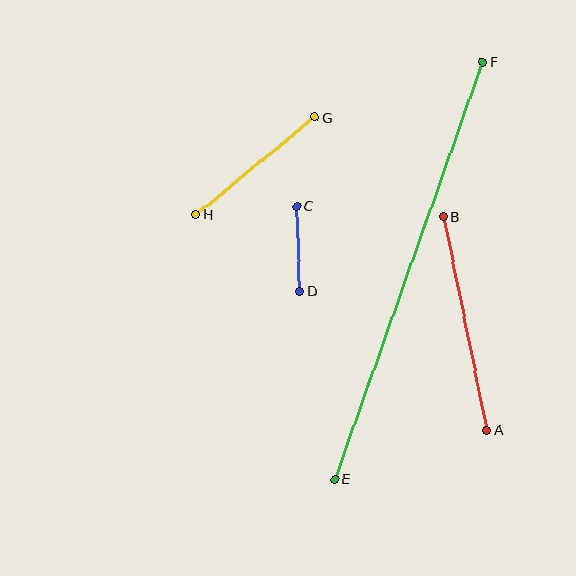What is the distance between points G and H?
The distance is approximately 154 pixels.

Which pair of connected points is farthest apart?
Points E and F are farthest apart.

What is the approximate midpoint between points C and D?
The midpoint is at approximately (298, 249) pixels.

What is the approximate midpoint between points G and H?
The midpoint is at approximately (255, 166) pixels.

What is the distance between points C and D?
The distance is approximately 85 pixels.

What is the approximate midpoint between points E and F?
The midpoint is at approximately (409, 270) pixels.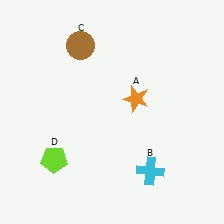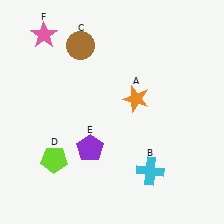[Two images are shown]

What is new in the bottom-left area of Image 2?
A purple pentagon (E) was added in the bottom-left area of Image 2.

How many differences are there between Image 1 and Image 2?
There are 2 differences between the two images.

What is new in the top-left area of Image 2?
A pink star (F) was added in the top-left area of Image 2.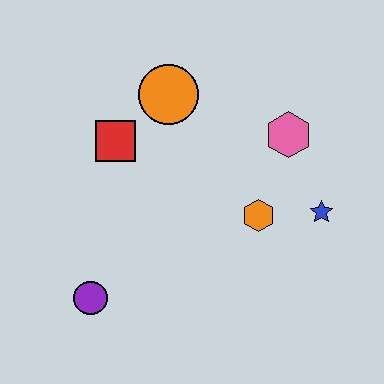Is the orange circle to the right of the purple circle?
Yes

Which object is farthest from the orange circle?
The purple circle is farthest from the orange circle.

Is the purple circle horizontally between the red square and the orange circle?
No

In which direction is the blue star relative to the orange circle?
The blue star is to the right of the orange circle.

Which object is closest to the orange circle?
The red square is closest to the orange circle.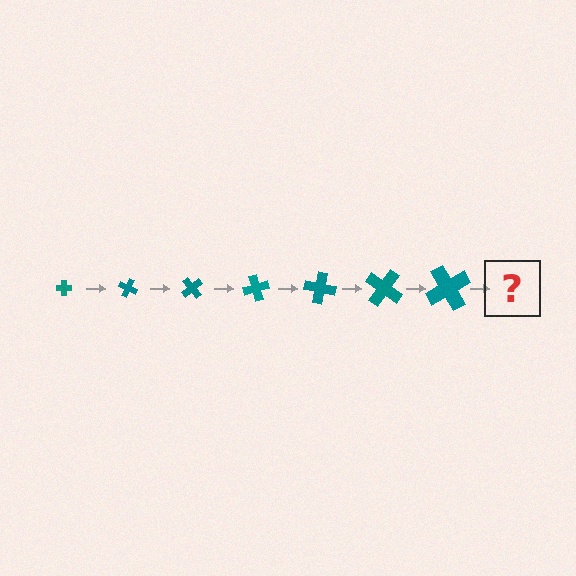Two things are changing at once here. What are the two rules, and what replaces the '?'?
The two rules are that the cross grows larger each step and it rotates 25 degrees each step. The '?' should be a cross, larger than the previous one and rotated 175 degrees from the start.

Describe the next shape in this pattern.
It should be a cross, larger than the previous one and rotated 175 degrees from the start.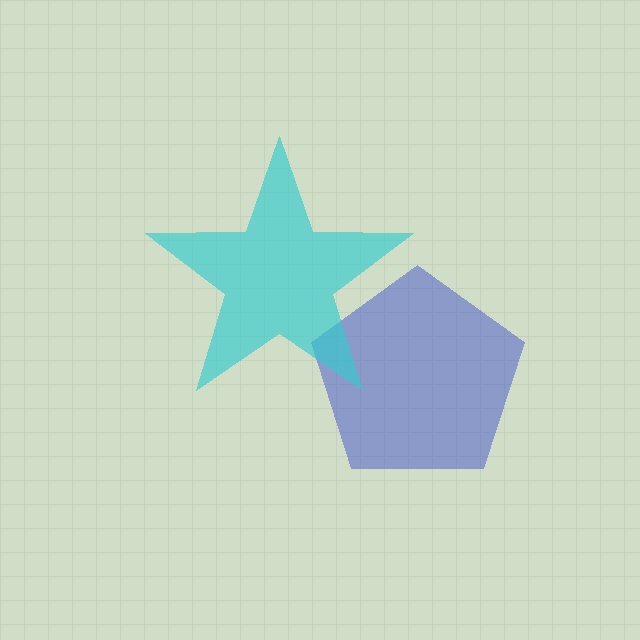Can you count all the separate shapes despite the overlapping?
Yes, there are 2 separate shapes.